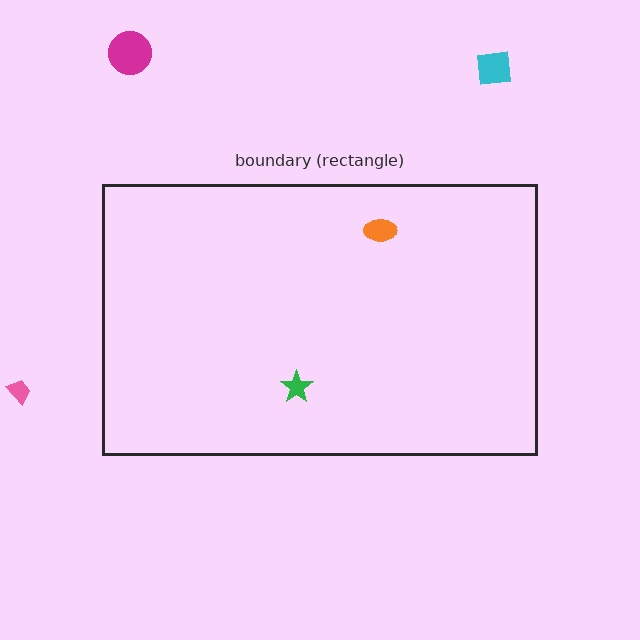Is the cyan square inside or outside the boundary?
Outside.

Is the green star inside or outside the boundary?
Inside.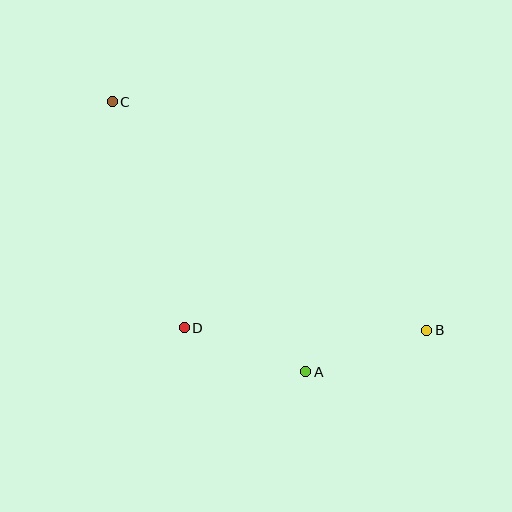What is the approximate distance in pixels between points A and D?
The distance between A and D is approximately 129 pixels.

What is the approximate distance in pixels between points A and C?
The distance between A and C is approximately 332 pixels.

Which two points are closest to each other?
Points A and B are closest to each other.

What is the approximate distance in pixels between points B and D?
The distance between B and D is approximately 243 pixels.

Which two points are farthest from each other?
Points B and C are farthest from each other.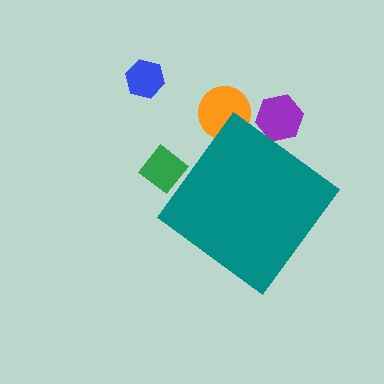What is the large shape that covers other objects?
A teal diamond.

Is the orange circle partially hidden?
Yes, the orange circle is partially hidden behind the teal diamond.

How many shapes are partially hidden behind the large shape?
3 shapes are partially hidden.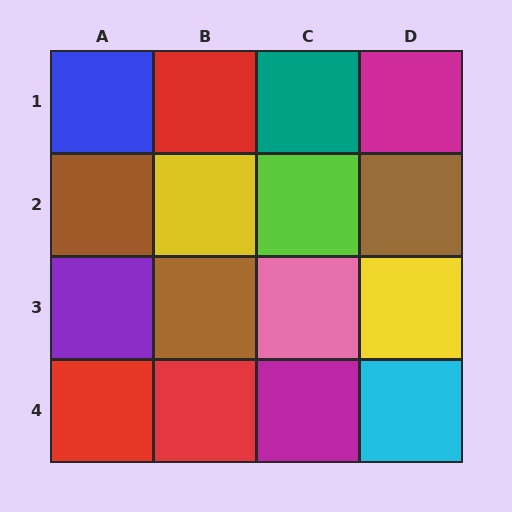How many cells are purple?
1 cell is purple.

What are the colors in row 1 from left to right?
Blue, red, teal, magenta.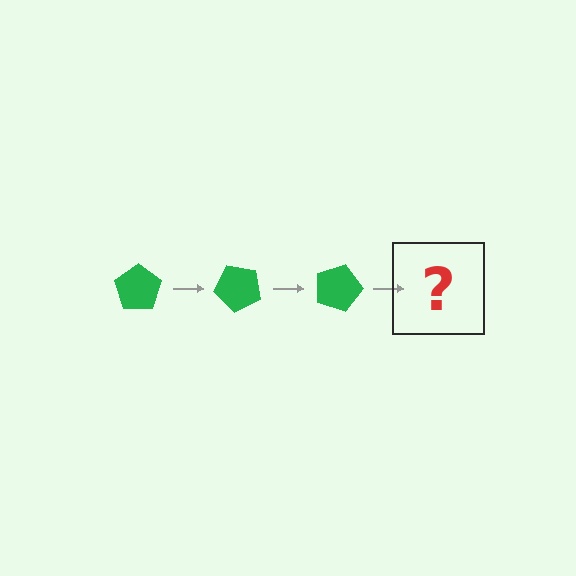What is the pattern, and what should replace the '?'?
The pattern is that the pentagon rotates 45 degrees each step. The '?' should be a green pentagon rotated 135 degrees.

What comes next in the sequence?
The next element should be a green pentagon rotated 135 degrees.